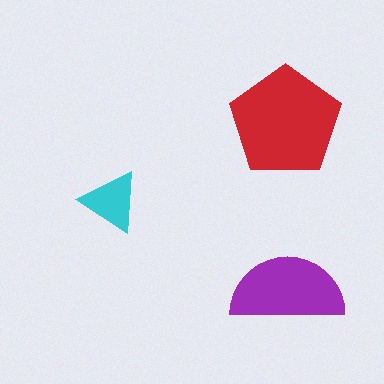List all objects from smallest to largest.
The cyan triangle, the purple semicircle, the red pentagon.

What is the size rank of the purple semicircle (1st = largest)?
2nd.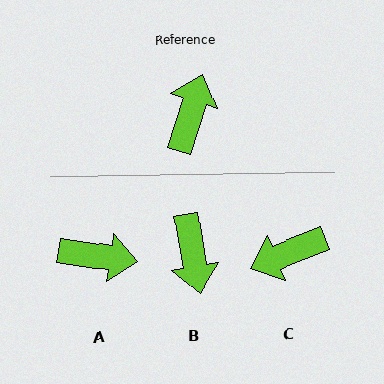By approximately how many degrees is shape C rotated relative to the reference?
Approximately 129 degrees counter-clockwise.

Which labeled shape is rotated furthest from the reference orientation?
B, about 153 degrees away.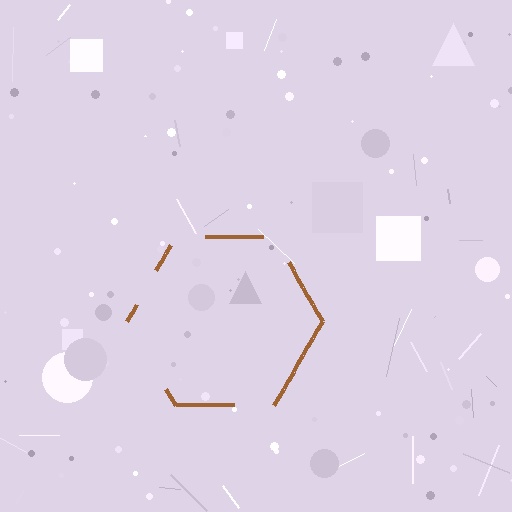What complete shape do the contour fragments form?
The contour fragments form a hexagon.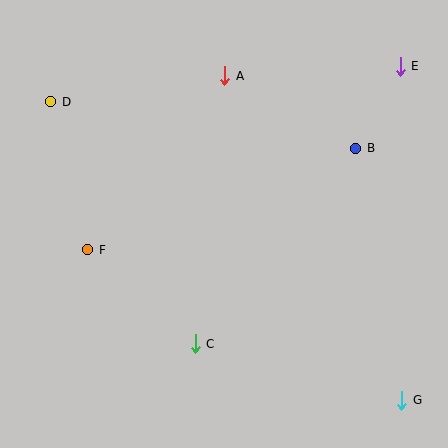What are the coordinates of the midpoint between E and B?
The midpoint between E and B is at (378, 107).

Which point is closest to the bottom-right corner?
Point G is closest to the bottom-right corner.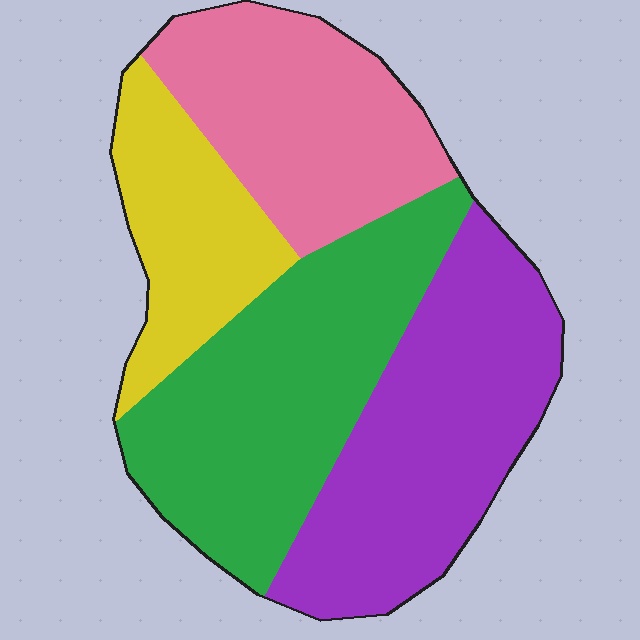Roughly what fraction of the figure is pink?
Pink covers around 25% of the figure.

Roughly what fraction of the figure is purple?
Purple takes up about one third (1/3) of the figure.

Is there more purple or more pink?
Purple.